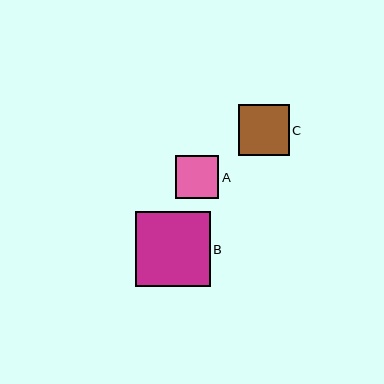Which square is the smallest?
Square A is the smallest with a size of approximately 44 pixels.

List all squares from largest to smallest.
From largest to smallest: B, C, A.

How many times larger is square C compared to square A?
Square C is approximately 1.2 times the size of square A.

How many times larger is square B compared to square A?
Square B is approximately 1.7 times the size of square A.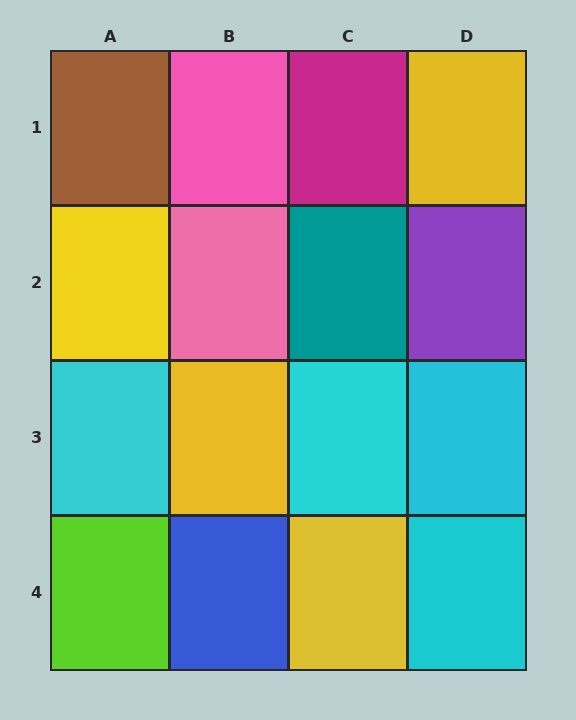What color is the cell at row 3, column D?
Cyan.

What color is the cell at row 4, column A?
Lime.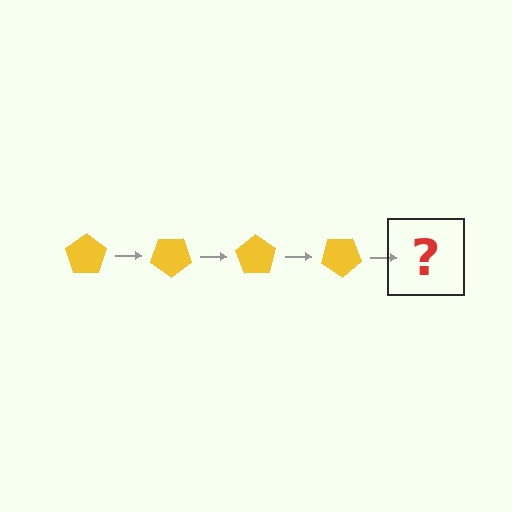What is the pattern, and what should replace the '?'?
The pattern is that the pentagon rotates 35 degrees each step. The '?' should be a yellow pentagon rotated 140 degrees.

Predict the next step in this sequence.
The next step is a yellow pentagon rotated 140 degrees.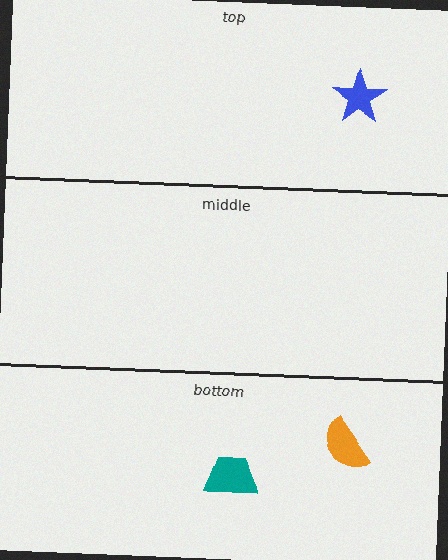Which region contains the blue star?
The top region.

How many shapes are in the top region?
1.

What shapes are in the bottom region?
The orange semicircle, the teal trapezoid.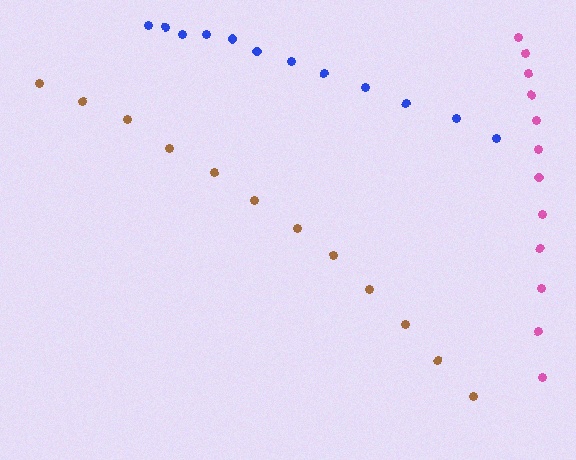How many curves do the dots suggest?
There are 3 distinct paths.